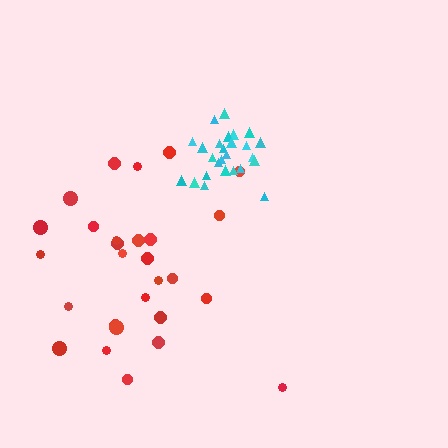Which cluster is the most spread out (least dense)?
Red.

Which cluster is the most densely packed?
Cyan.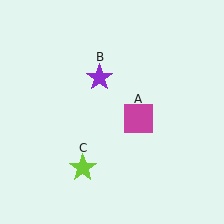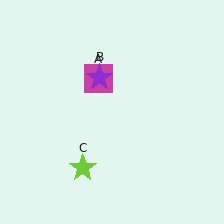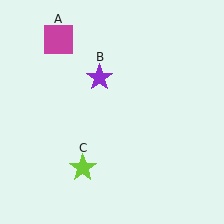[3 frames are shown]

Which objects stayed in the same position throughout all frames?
Purple star (object B) and lime star (object C) remained stationary.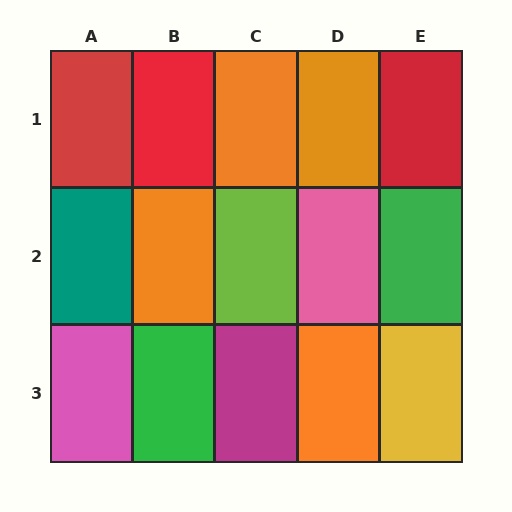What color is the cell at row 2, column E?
Green.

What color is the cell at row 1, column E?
Red.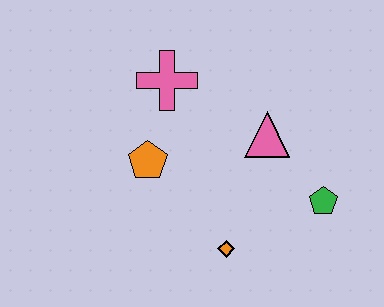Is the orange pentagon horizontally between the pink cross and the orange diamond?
No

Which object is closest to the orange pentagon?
The pink cross is closest to the orange pentagon.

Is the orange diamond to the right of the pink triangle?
No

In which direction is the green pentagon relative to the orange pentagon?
The green pentagon is to the right of the orange pentagon.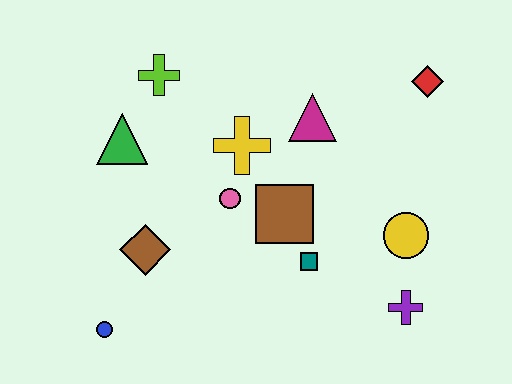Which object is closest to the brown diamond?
The blue circle is closest to the brown diamond.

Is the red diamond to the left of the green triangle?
No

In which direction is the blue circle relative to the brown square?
The blue circle is to the left of the brown square.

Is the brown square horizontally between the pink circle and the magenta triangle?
Yes